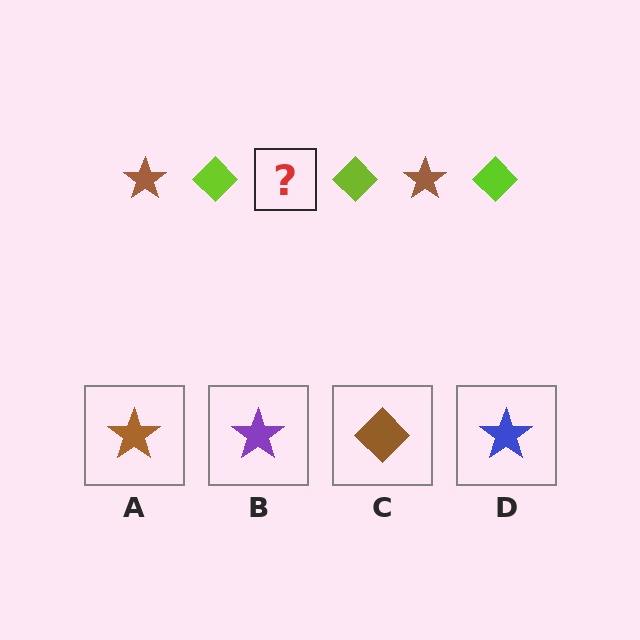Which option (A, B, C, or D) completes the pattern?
A.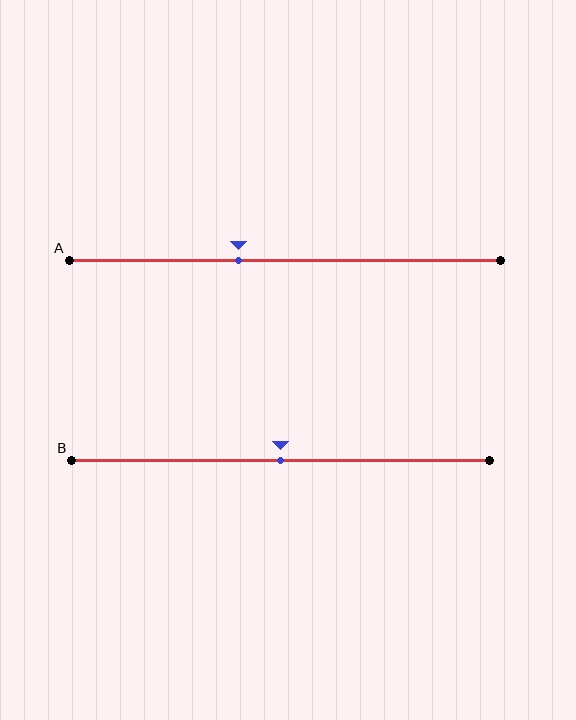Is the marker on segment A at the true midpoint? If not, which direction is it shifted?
No, the marker on segment A is shifted to the left by about 11% of the segment length.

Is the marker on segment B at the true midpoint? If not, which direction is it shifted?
Yes, the marker on segment B is at the true midpoint.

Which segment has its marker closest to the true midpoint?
Segment B has its marker closest to the true midpoint.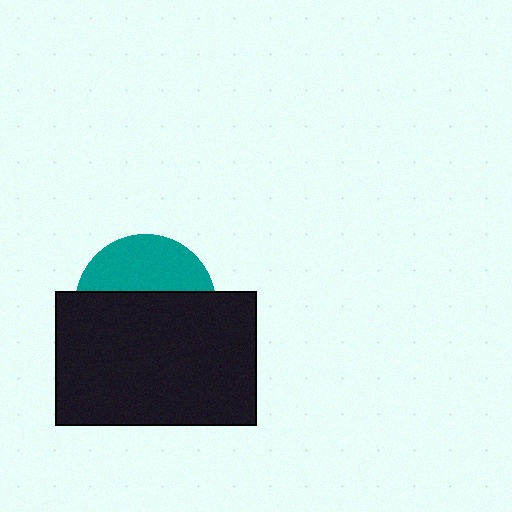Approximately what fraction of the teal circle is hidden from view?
Roughly 62% of the teal circle is hidden behind the black rectangle.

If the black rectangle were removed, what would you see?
You would see the complete teal circle.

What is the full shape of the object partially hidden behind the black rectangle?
The partially hidden object is a teal circle.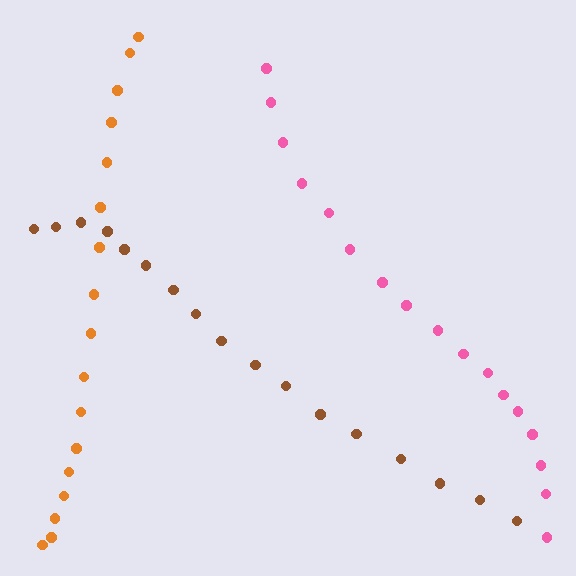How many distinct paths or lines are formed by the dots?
There are 3 distinct paths.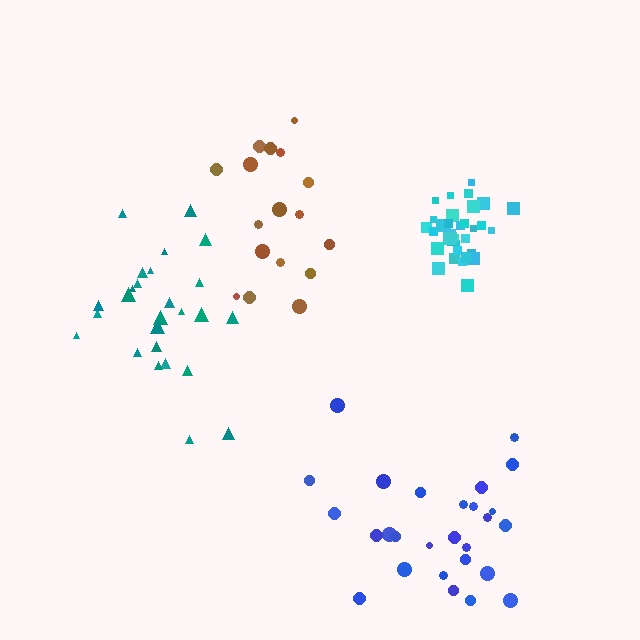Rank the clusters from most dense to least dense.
cyan, blue, teal, brown.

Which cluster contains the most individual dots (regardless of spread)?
Cyan (34).